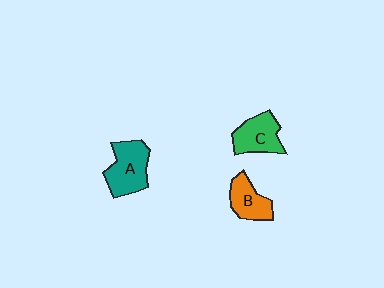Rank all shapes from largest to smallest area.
From largest to smallest: A (teal), C (green), B (orange).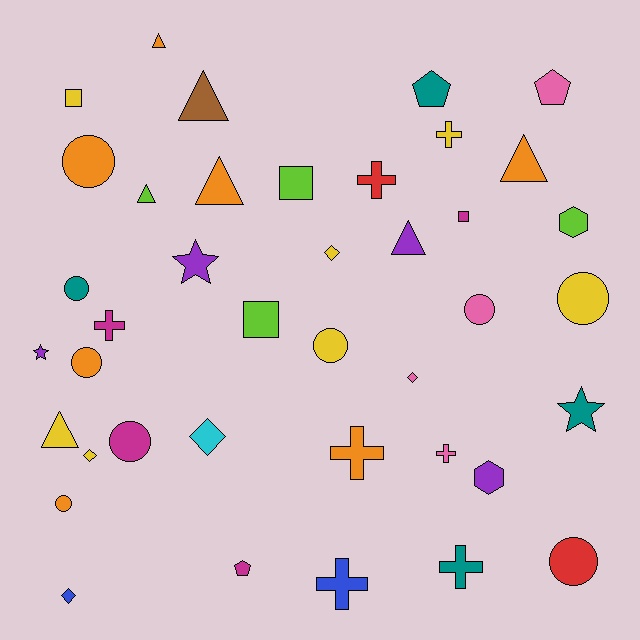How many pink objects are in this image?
There are 4 pink objects.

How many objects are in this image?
There are 40 objects.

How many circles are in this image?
There are 9 circles.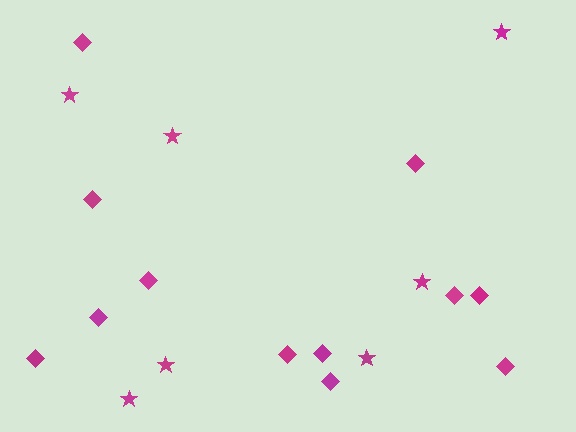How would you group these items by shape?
There are 2 groups: one group of stars (7) and one group of diamonds (12).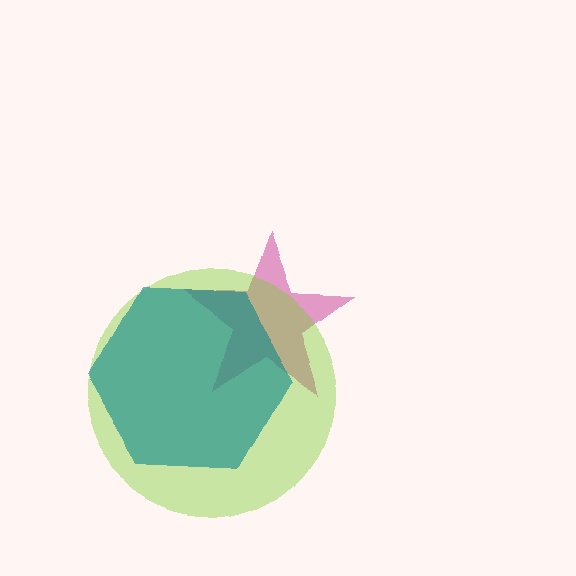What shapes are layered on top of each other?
The layered shapes are: a magenta star, a lime circle, a teal hexagon.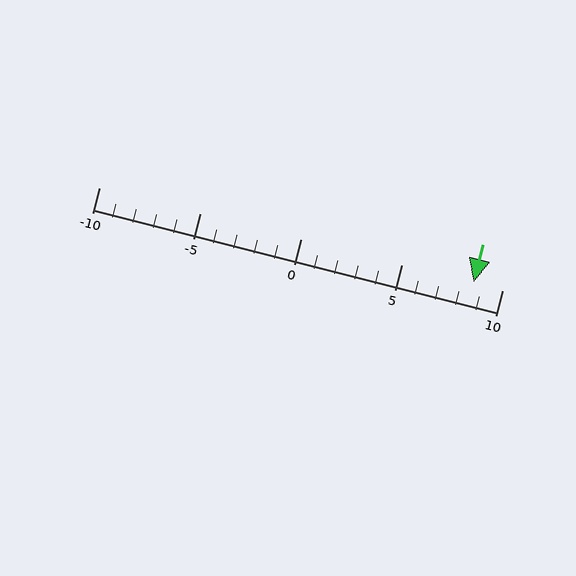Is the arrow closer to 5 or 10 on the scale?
The arrow is closer to 10.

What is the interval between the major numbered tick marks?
The major tick marks are spaced 5 units apart.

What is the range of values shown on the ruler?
The ruler shows values from -10 to 10.